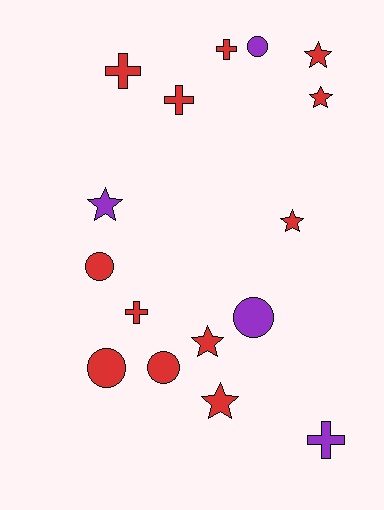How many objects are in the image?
There are 16 objects.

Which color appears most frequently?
Red, with 12 objects.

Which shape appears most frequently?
Star, with 6 objects.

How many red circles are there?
There are 3 red circles.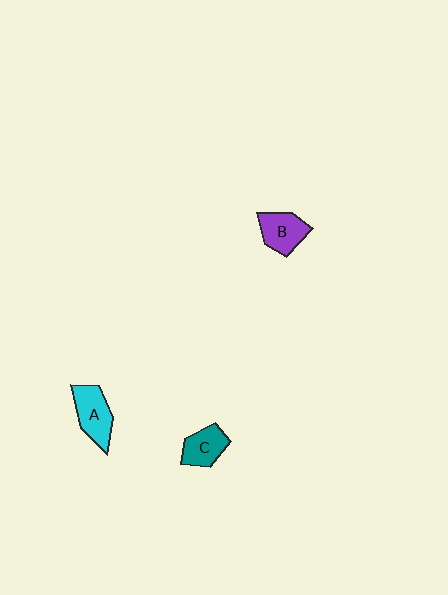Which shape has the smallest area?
Shape C (teal).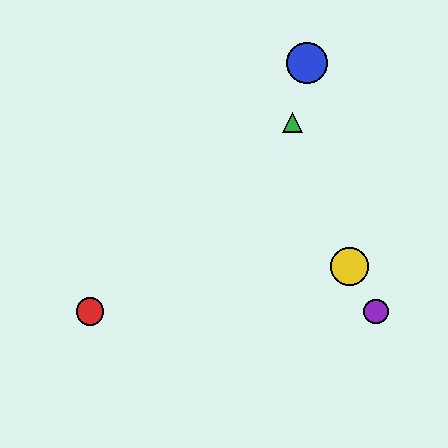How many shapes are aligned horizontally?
2 shapes (the red circle, the purple circle) are aligned horizontally.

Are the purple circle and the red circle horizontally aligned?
Yes, both are at y≈312.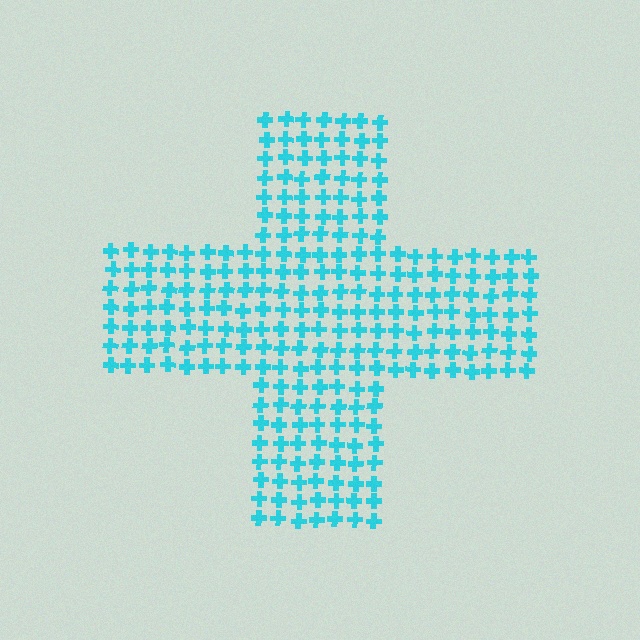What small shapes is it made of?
It is made of small crosses.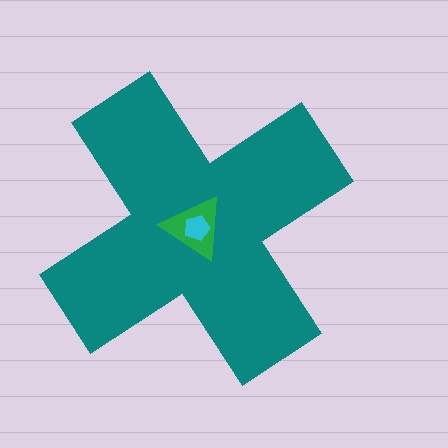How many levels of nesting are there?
3.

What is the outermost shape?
The teal cross.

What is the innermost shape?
The cyan pentagon.